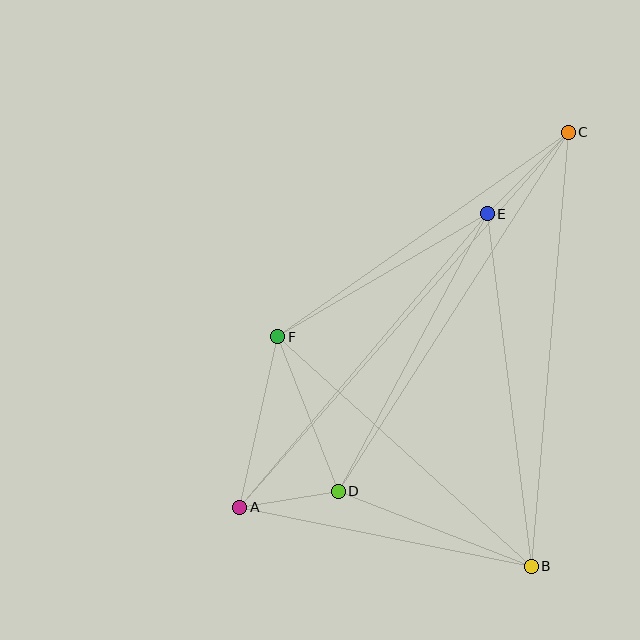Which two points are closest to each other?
Points A and D are closest to each other.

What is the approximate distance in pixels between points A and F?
The distance between A and F is approximately 175 pixels.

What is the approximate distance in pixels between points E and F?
The distance between E and F is approximately 243 pixels.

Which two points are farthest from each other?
Points A and C are farthest from each other.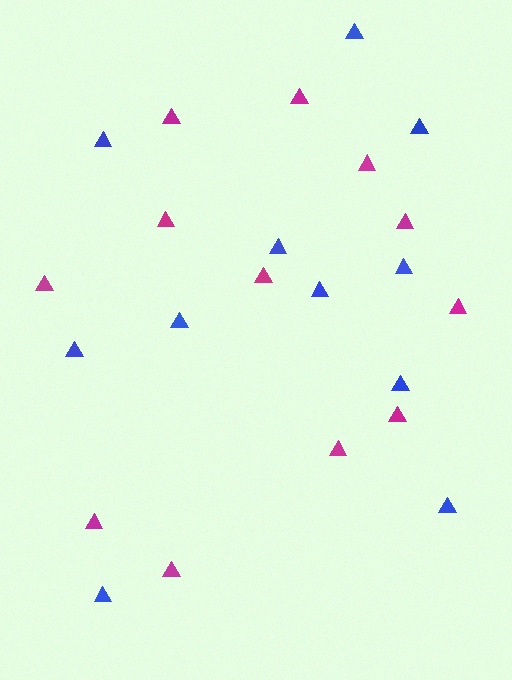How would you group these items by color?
There are 2 groups: one group of blue triangles (11) and one group of magenta triangles (12).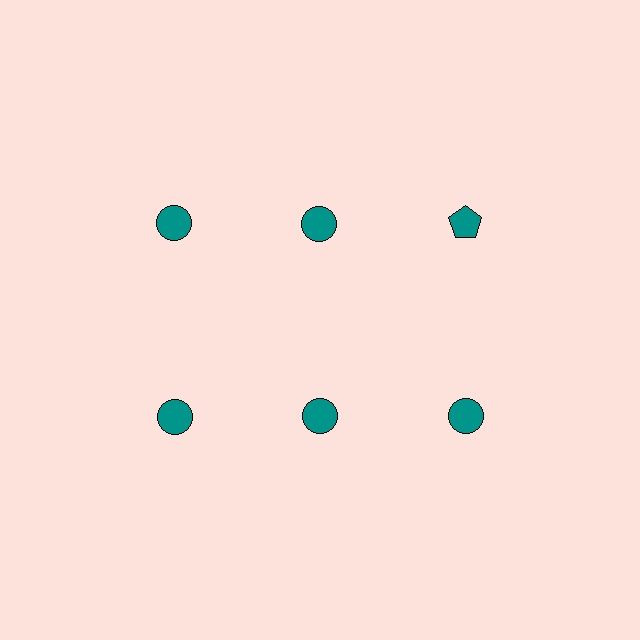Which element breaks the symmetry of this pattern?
The teal pentagon in the top row, center column breaks the symmetry. All other shapes are teal circles.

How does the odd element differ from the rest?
It has a different shape: pentagon instead of circle.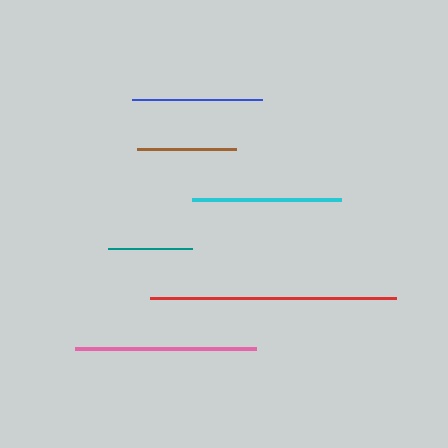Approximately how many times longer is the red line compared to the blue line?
The red line is approximately 1.9 times the length of the blue line.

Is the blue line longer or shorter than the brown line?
The blue line is longer than the brown line.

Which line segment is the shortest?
The teal line is the shortest at approximately 84 pixels.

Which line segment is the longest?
The red line is the longest at approximately 247 pixels.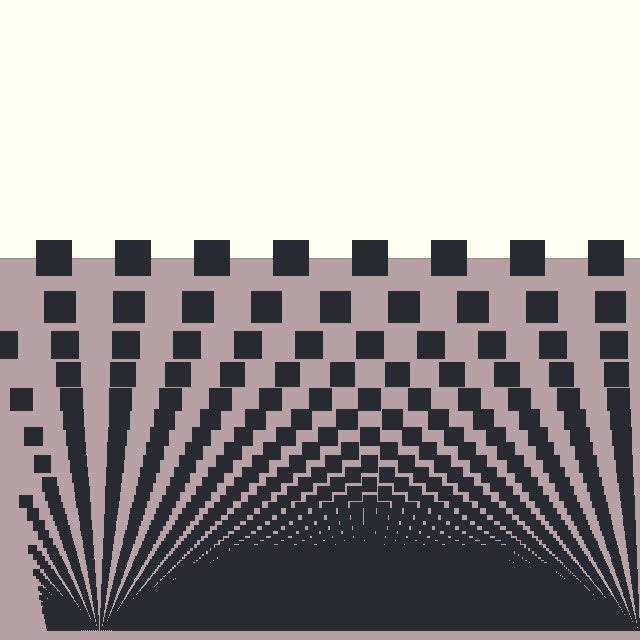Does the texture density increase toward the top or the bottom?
Density increases toward the bottom.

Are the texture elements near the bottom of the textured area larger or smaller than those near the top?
Smaller. The gradient is inverted — elements near the bottom are smaller and denser.